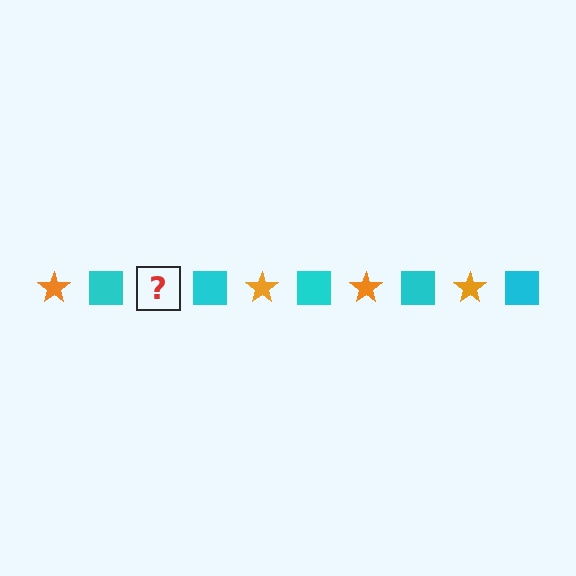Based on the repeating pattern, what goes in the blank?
The blank should be an orange star.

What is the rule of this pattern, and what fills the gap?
The rule is that the pattern alternates between orange star and cyan square. The gap should be filled with an orange star.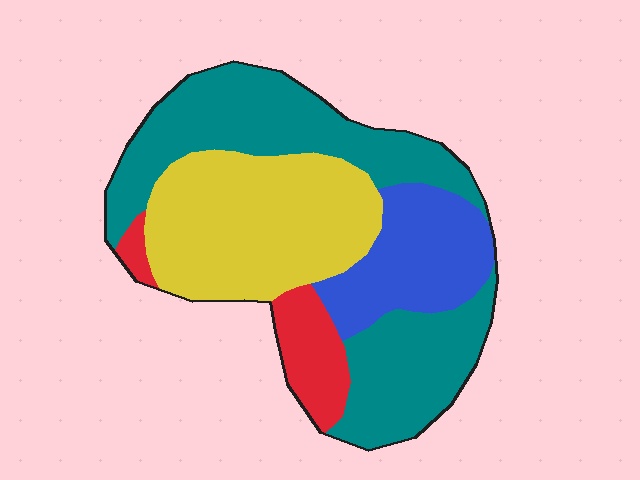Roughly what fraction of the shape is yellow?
Yellow covers 31% of the shape.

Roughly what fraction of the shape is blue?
Blue covers 17% of the shape.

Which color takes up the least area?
Red, at roughly 10%.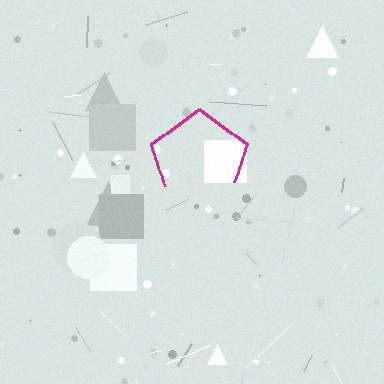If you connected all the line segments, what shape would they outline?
They would outline a pentagon.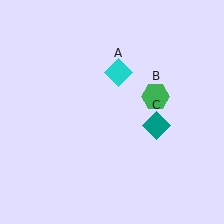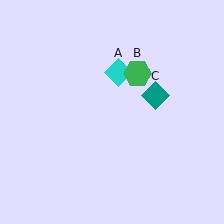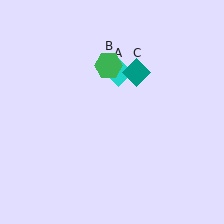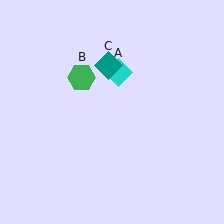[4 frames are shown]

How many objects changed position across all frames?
2 objects changed position: green hexagon (object B), teal diamond (object C).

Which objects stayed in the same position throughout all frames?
Cyan diamond (object A) remained stationary.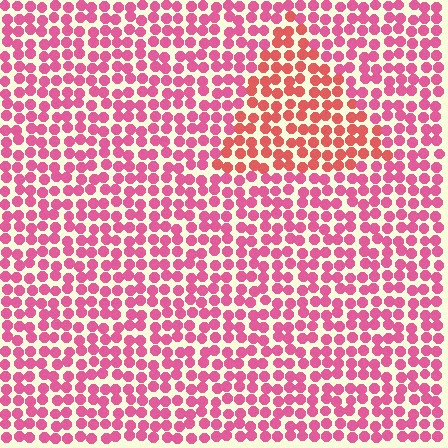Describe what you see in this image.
The image is filled with small pink elements in a uniform arrangement. A triangle-shaped region is visible where the elements are tinted to a slightly different hue, forming a subtle color boundary.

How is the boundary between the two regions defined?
The boundary is defined purely by a slight shift in hue (about 28 degrees). Spacing, size, and orientation are identical on both sides.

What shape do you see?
I see a triangle.